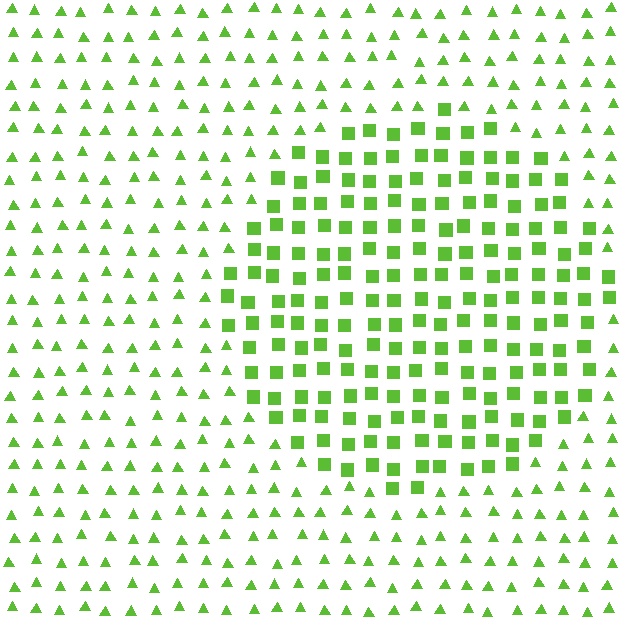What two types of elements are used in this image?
The image uses squares inside the circle region and triangles outside it.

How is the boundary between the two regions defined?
The boundary is defined by a change in element shape: squares inside vs. triangles outside. All elements share the same color and spacing.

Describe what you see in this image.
The image is filled with small lime elements arranged in a uniform grid. A circle-shaped region contains squares, while the surrounding area contains triangles. The boundary is defined purely by the change in element shape.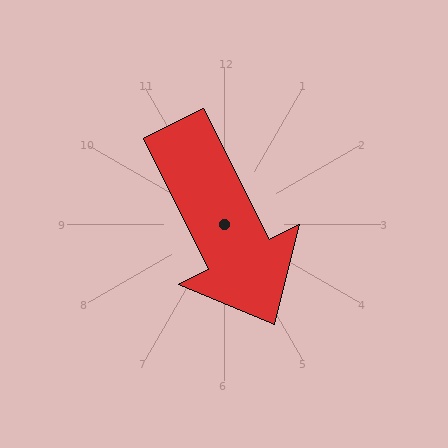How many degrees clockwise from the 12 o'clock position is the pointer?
Approximately 153 degrees.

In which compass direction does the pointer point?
Southeast.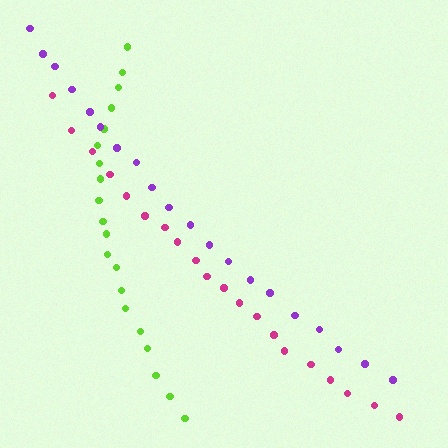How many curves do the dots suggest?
There are 3 distinct paths.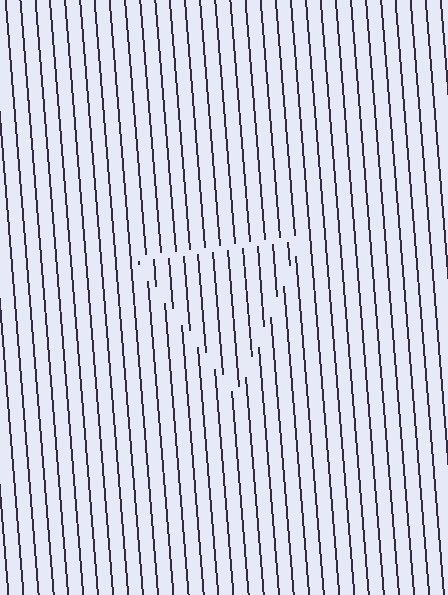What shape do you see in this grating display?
An illusory triangle. The interior of the shape contains the same grating, shifted by half a period — the contour is defined by the phase discontinuity where line-ends from the inner and outer gratings abut.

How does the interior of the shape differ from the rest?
The interior of the shape contains the same grating, shifted by half a period — the contour is defined by the phase discontinuity where line-ends from the inner and outer gratings abut.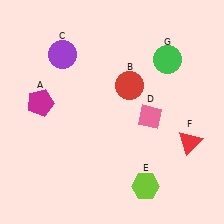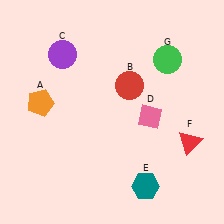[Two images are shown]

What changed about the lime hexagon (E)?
In Image 1, E is lime. In Image 2, it changed to teal.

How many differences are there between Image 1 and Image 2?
There are 2 differences between the two images.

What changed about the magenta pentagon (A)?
In Image 1, A is magenta. In Image 2, it changed to orange.